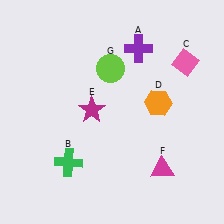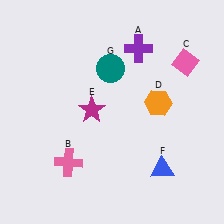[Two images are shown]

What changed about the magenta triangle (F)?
In Image 1, F is magenta. In Image 2, it changed to blue.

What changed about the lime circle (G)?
In Image 1, G is lime. In Image 2, it changed to teal.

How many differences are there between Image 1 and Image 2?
There are 3 differences between the two images.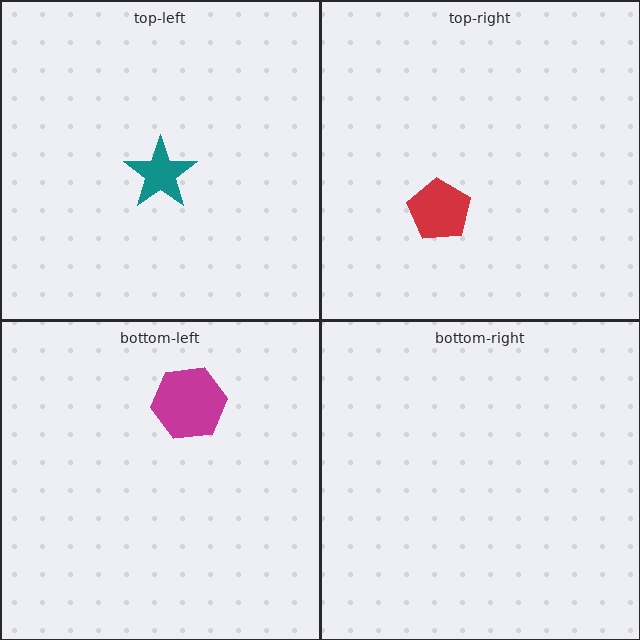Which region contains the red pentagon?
The top-right region.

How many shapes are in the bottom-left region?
1.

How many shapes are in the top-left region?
1.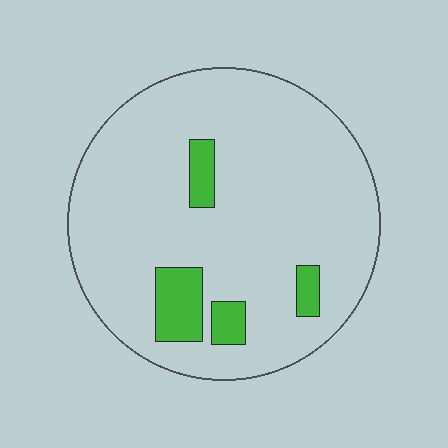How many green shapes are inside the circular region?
4.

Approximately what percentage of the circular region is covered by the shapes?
Approximately 10%.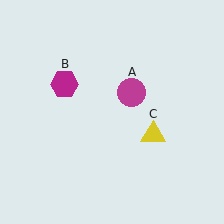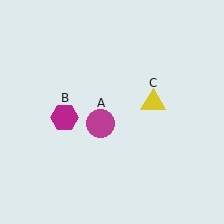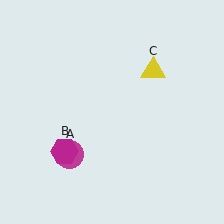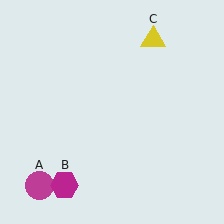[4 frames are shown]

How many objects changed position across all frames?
3 objects changed position: magenta circle (object A), magenta hexagon (object B), yellow triangle (object C).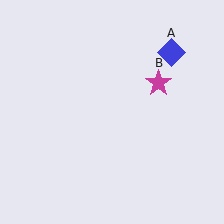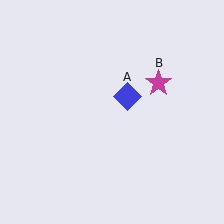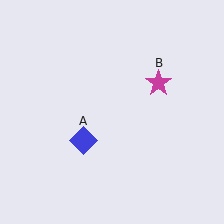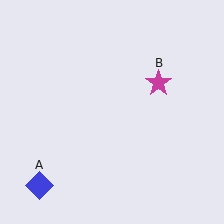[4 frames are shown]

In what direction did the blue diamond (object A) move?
The blue diamond (object A) moved down and to the left.